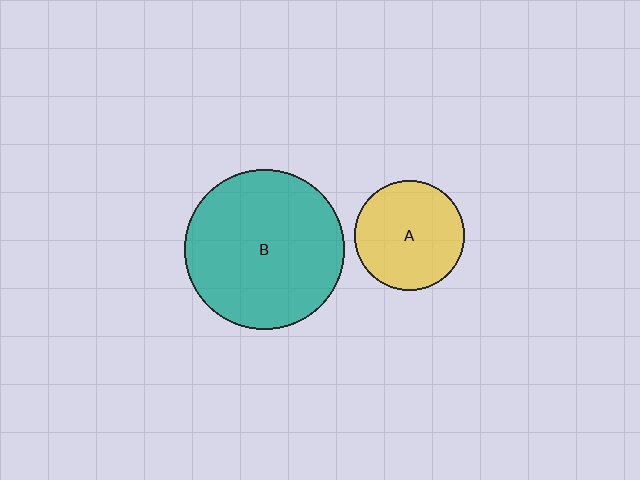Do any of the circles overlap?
No, none of the circles overlap.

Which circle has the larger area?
Circle B (teal).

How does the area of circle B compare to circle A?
Approximately 2.1 times.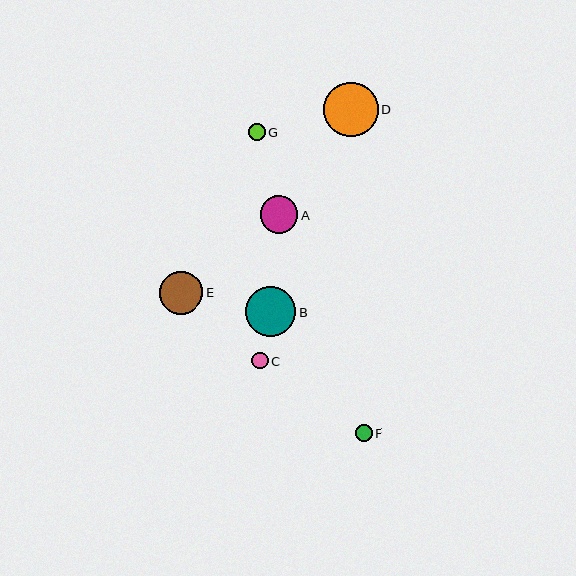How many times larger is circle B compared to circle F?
Circle B is approximately 3.0 times the size of circle F.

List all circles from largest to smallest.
From largest to smallest: D, B, E, A, G, F, C.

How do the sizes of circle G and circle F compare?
Circle G and circle F are approximately the same size.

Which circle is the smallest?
Circle C is the smallest with a size of approximately 16 pixels.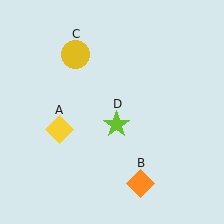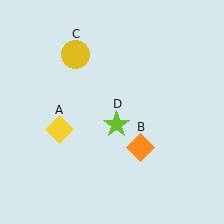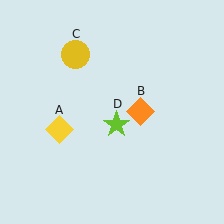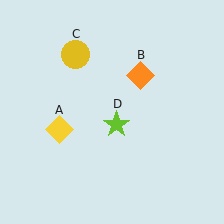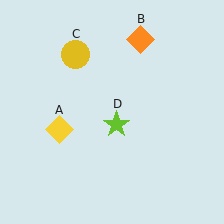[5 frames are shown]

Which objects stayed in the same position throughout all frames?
Yellow diamond (object A) and yellow circle (object C) and lime star (object D) remained stationary.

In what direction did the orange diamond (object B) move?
The orange diamond (object B) moved up.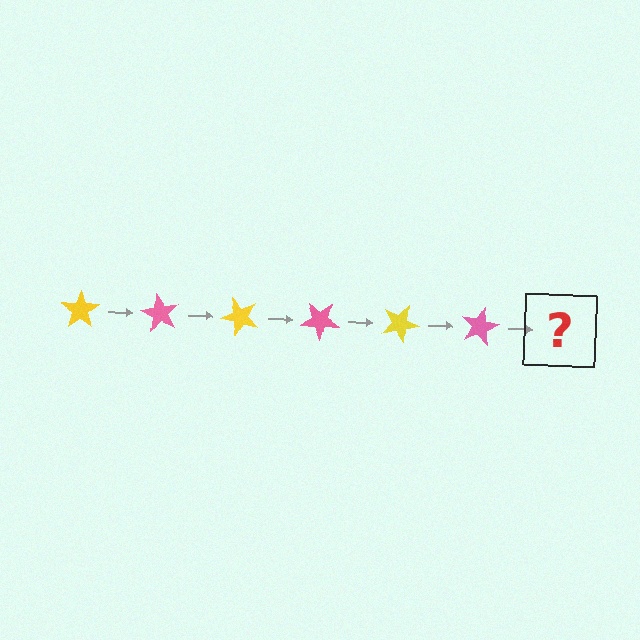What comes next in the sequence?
The next element should be a yellow star, rotated 360 degrees from the start.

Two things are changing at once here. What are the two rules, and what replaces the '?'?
The two rules are that it rotates 60 degrees each step and the color cycles through yellow and pink. The '?' should be a yellow star, rotated 360 degrees from the start.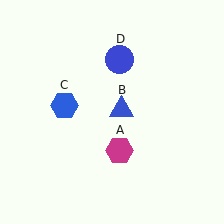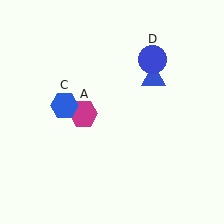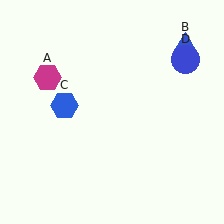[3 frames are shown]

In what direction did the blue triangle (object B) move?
The blue triangle (object B) moved up and to the right.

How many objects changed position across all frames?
3 objects changed position: magenta hexagon (object A), blue triangle (object B), blue circle (object D).